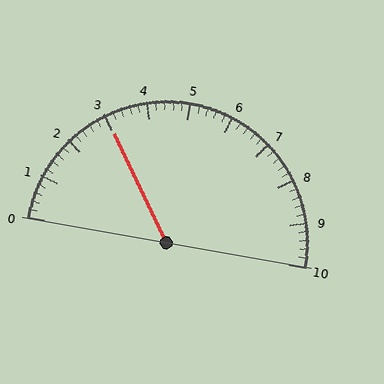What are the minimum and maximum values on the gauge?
The gauge ranges from 0 to 10.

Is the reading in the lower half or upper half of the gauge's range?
The reading is in the lower half of the range (0 to 10).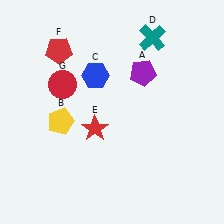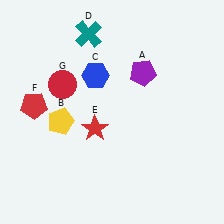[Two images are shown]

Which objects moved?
The objects that moved are: the teal cross (D), the red pentagon (F).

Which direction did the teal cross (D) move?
The teal cross (D) moved left.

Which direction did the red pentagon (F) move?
The red pentagon (F) moved down.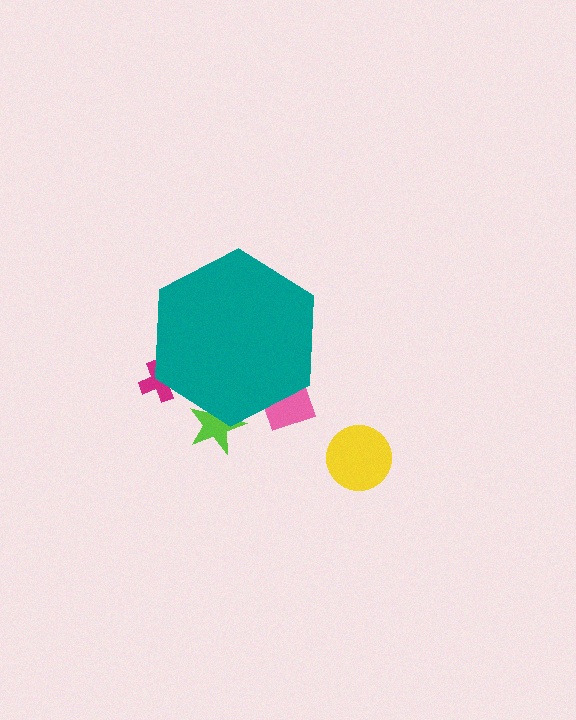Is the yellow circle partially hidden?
No, the yellow circle is fully visible.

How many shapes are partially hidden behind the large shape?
3 shapes are partially hidden.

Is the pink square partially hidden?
Yes, the pink square is partially hidden behind the teal hexagon.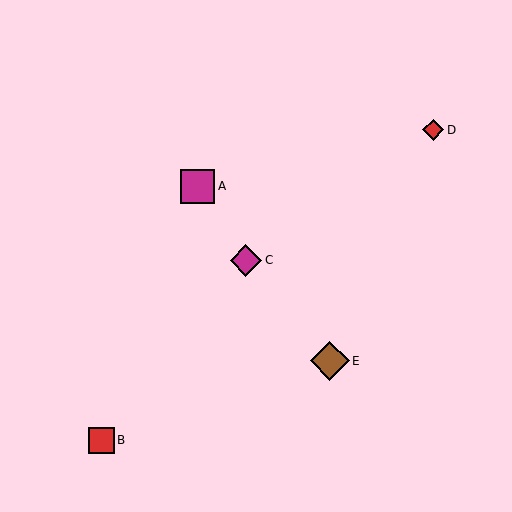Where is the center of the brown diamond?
The center of the brown diamond is at (330, 361).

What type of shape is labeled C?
Shape C is a magenta diamond.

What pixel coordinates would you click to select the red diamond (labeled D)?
Click at (433, 130) to select the red diamond D.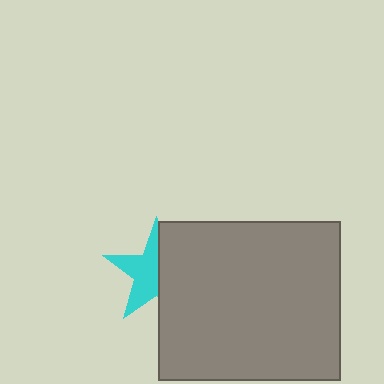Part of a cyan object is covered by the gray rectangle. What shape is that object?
It is a star.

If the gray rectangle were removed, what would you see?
You would see the complete cyan star.